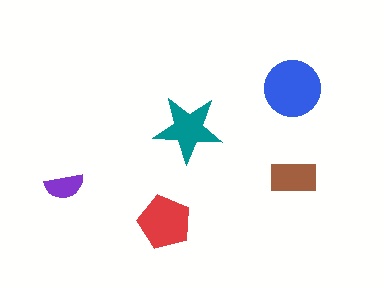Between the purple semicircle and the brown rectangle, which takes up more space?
The brown rectangle.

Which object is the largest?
The blue circle.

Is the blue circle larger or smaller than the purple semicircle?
Larger.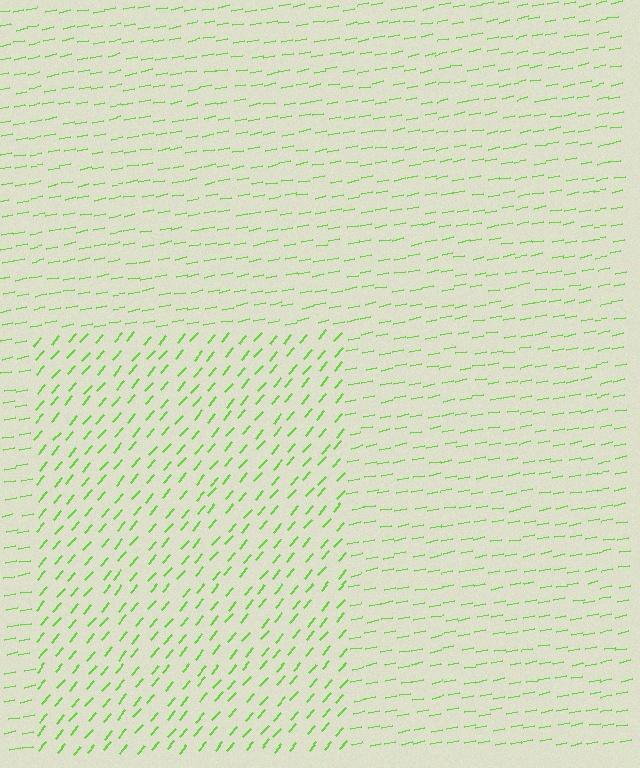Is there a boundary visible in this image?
Yes, there is a texture boundary formed by a change in line orientation.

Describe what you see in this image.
The image is filled with small lime line segments. A rectangle region in the image has lines oriented differently from the surrounding lines, creating a visible texture boundary.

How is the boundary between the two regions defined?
The boundary is defined purely by a change in line orientation (approximately 38 degrees difference). All lines are the same color and thickness.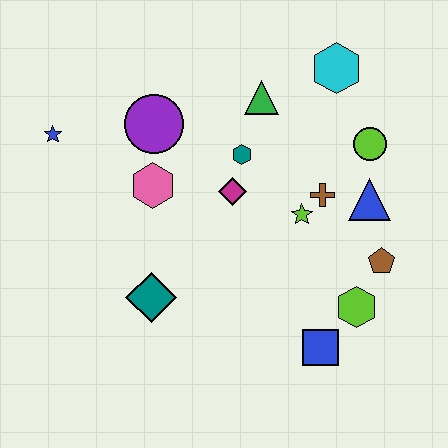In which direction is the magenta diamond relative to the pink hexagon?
The magenta diamond is to the right of the pink hexagon.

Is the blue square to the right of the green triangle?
Yes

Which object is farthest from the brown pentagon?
The blue star is farthest from the brown pentagon.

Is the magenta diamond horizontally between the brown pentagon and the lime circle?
No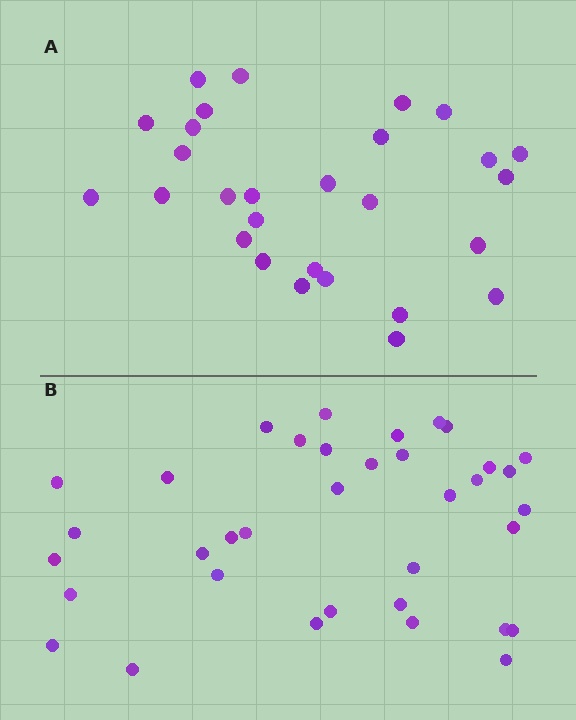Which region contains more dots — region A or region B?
Region B (the bottom region) has more dots.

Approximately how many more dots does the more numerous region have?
Region B has roughly 8 or so more dots than region A.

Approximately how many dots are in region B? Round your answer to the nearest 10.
About 40 dots. (The exact count is 36, which rounds to 40.)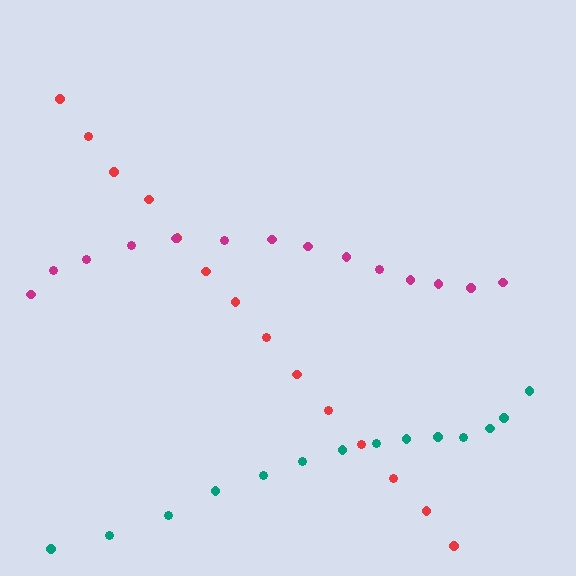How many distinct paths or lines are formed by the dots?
There are 3 distinct paths.